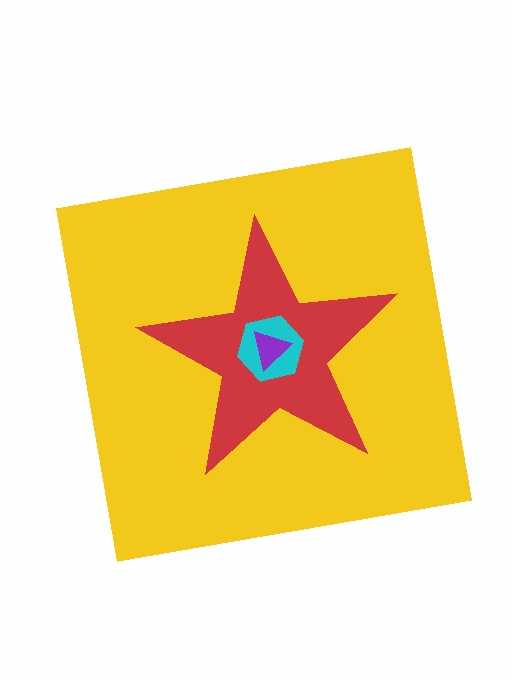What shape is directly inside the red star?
The cyan hexagon.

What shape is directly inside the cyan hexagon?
The purple triangle.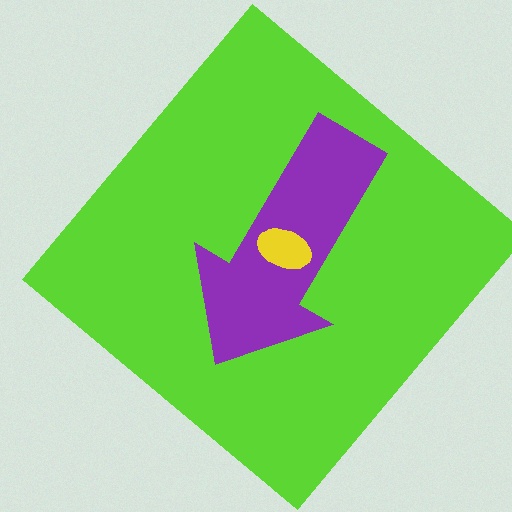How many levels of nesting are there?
3.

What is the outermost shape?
The lime diamond.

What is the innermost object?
The yellow ellipse.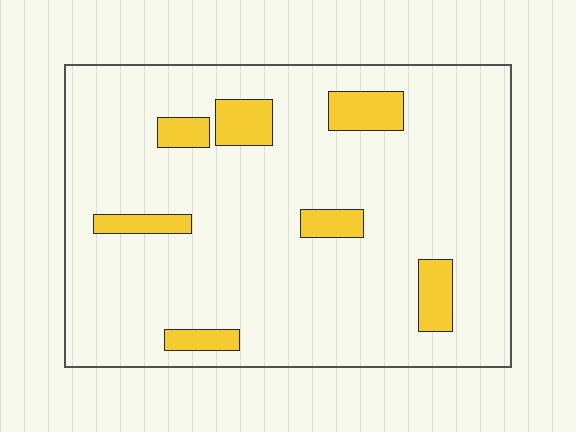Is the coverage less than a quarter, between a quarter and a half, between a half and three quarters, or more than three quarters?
Less than a quarter.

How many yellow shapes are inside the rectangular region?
7.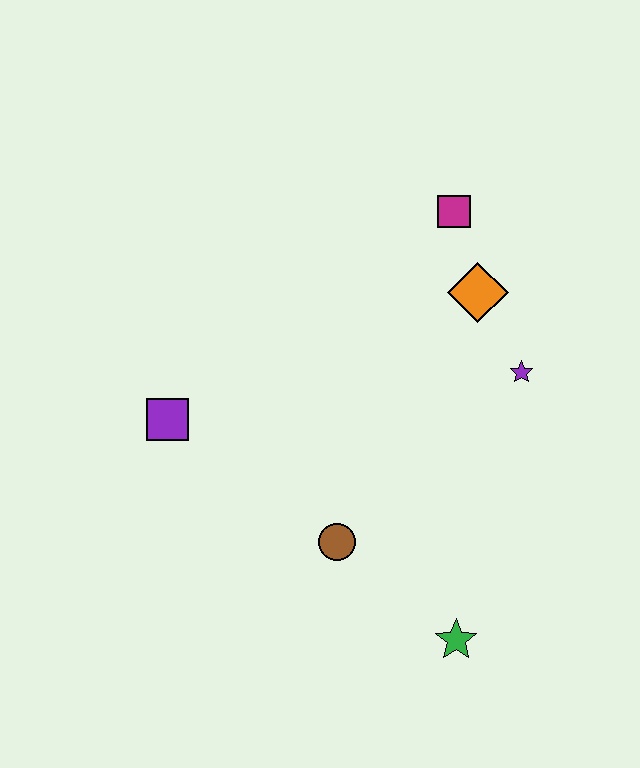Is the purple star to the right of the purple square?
Yes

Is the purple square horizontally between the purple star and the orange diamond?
No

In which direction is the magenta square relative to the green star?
The magenta square is above the green star.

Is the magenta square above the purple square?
Yes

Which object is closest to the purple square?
The brown circle is closest to the purple square.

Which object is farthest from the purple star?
The purple square is farthest from the purple star.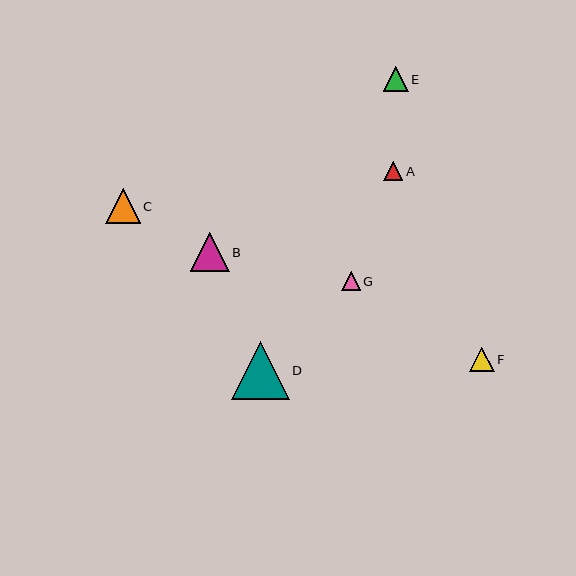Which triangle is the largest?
Triangle D is the largest with a size of approximately 58 pixels.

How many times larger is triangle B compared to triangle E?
Triangle B is approximately 1.6 times the size of triangle E.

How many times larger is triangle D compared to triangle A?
Triangle D is approximately 3.1 times the size of triangle A.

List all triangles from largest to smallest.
From largest to smallest: D, B, C, F, E, A, G.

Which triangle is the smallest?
Triangle G is the smallest with a size of approximately 19 pixels.